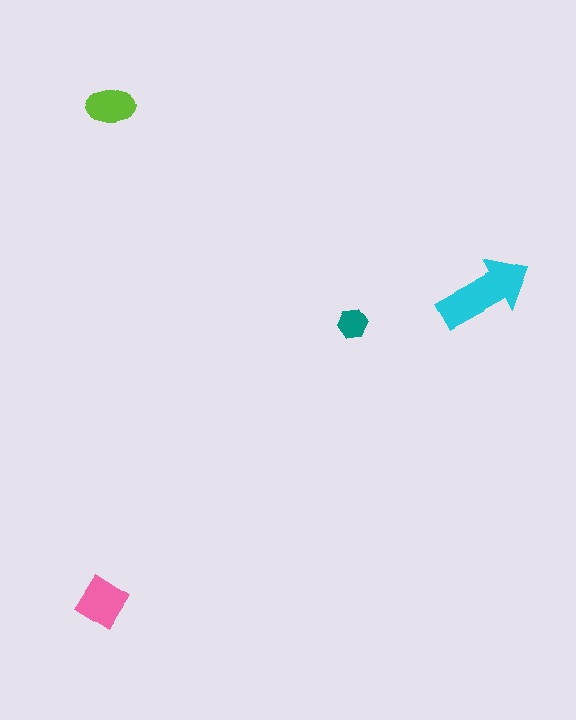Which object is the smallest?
The teal hexagon.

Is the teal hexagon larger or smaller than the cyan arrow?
Smaller.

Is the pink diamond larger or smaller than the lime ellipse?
Larger.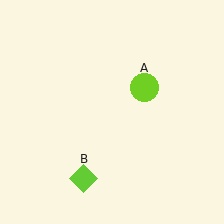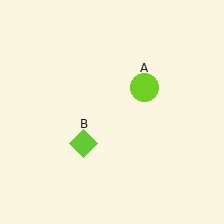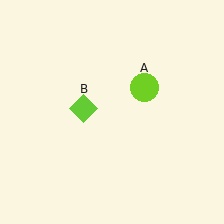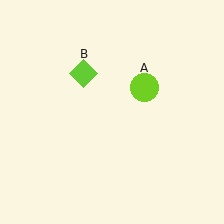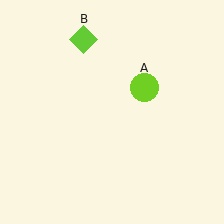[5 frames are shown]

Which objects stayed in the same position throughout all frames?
Lime circle (object A) remained stationary.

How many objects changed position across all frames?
1 object changed position: lime diamond (object B).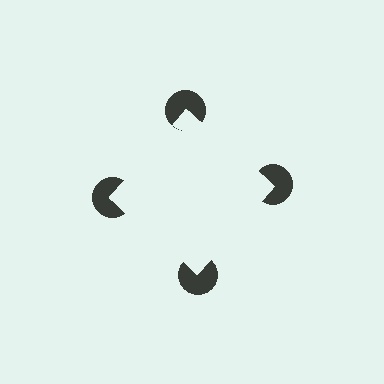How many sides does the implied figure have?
4 sides.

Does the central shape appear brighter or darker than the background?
It typically appears slightly brighter than the background, even though no actual brightness change is drawn.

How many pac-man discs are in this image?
There are 4 — one at each vertex of the illusory square.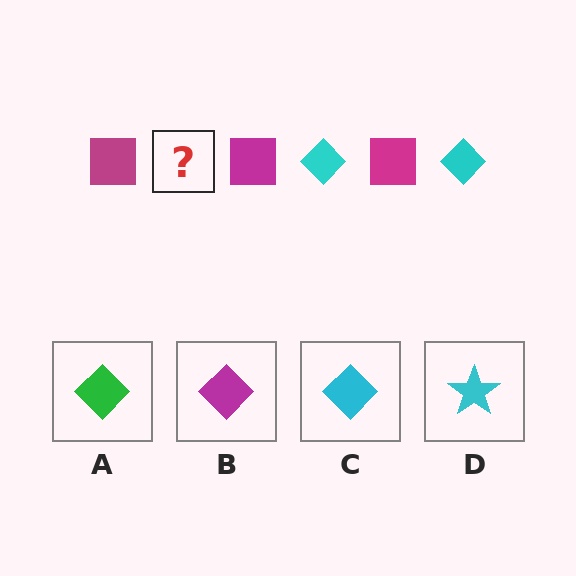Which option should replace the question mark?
Option C.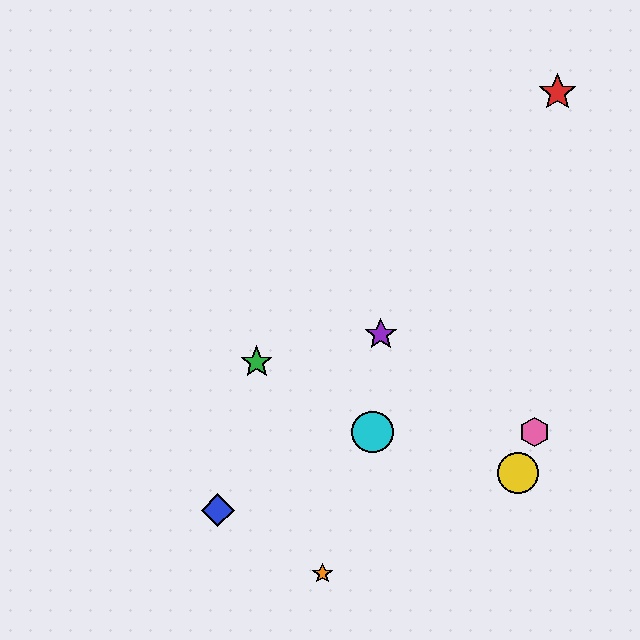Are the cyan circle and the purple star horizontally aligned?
No, the cyan circle is at y≈432 and the purple star is at y≈335.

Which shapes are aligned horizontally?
The cyan circle, the pink hexagon are aligned horizontally.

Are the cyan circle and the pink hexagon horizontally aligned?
Yes, both are at y≈432.